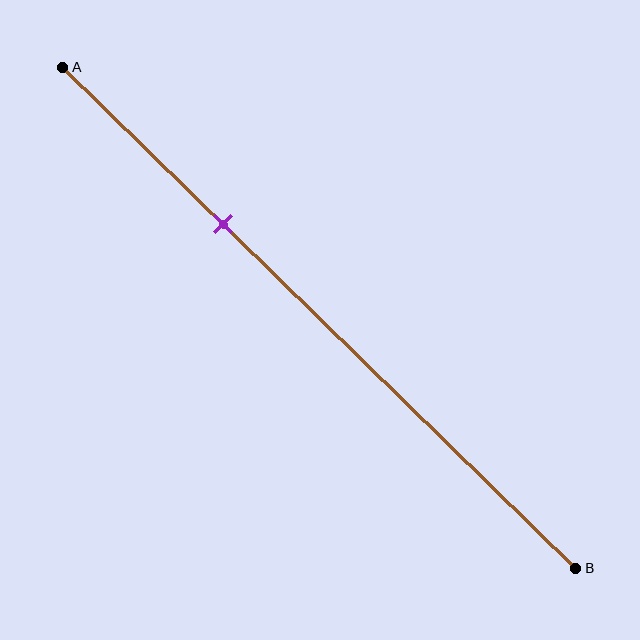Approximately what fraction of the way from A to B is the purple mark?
The purple mark is approximately 30% of the way from A to B.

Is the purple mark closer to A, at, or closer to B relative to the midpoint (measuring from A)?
The purple mark is closer to point A than the midpoint of segment AB.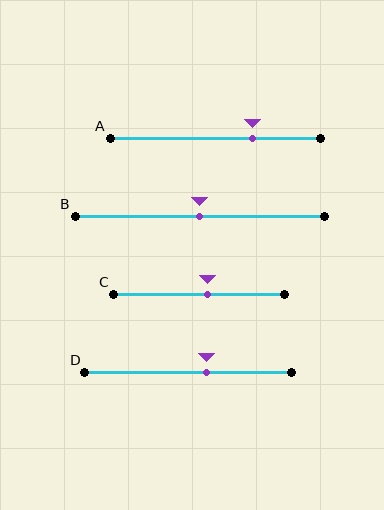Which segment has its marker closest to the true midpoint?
Segment B has its marker closest to the true midpoint.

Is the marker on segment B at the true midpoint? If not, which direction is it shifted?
Yes, the marker on segment B is at the true midpoint.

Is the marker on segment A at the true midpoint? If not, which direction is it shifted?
No, the marker on segment A is shifted to the right by about 17% of the segment length.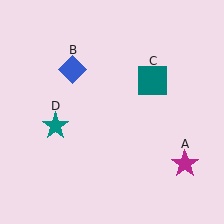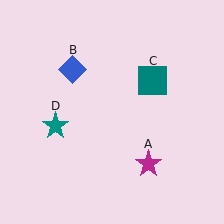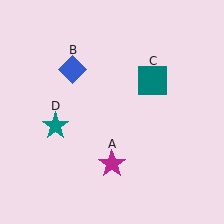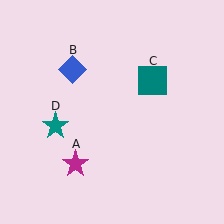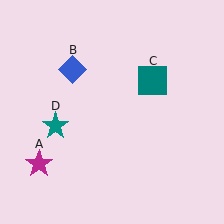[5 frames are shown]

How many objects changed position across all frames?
1 object changed position: magenta star (object A).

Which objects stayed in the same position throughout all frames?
Blue diamond (object B) and teal square (object C) and teal star (object D) remained stationary.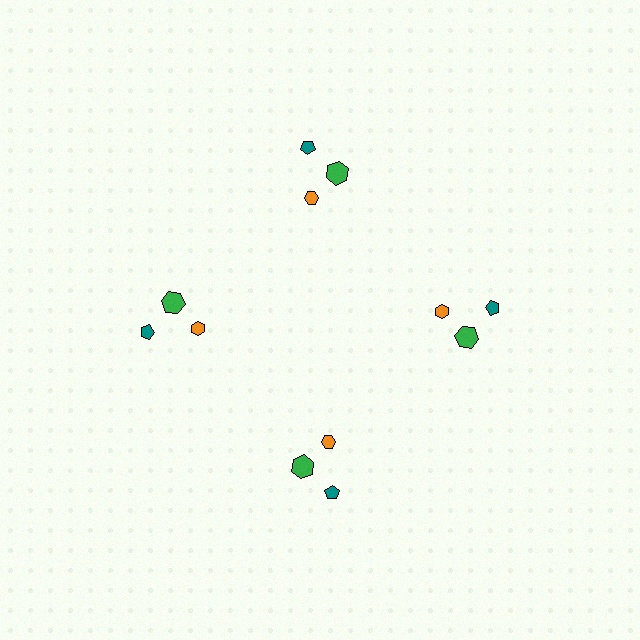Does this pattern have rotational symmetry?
Yes, this pattern has 4-fold rotational symmetry. It looks the same after rotating 90 degrees around the center.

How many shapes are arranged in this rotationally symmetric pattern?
There are 12 shapes, arranged in 4 groups of 3.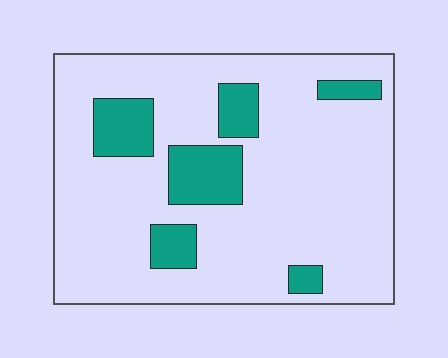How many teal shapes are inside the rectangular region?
6.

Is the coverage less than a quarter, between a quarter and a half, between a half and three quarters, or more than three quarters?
Less than a quarter.